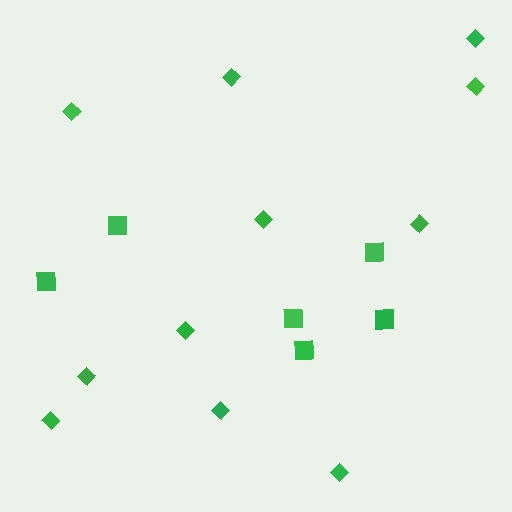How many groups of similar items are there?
There are 2 groups: one group of diamonds (11) and one group of squares (6).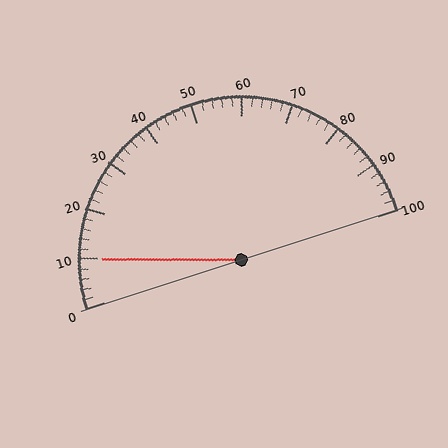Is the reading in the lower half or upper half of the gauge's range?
The reading is in the lower half of the range (0 to 100).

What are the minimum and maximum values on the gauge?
The gauge ranges from 0 to 100.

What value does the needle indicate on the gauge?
The needle indicates approximately 10.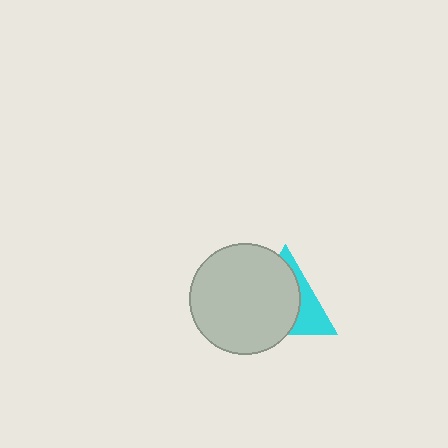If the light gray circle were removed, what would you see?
You would see the complete cyan triangle.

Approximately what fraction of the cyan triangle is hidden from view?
Roughly 65% of the cyan triangle is hidden behind the light gray circle.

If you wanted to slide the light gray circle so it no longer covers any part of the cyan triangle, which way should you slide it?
Slide it left — that is the most direct way to separate the two shapes.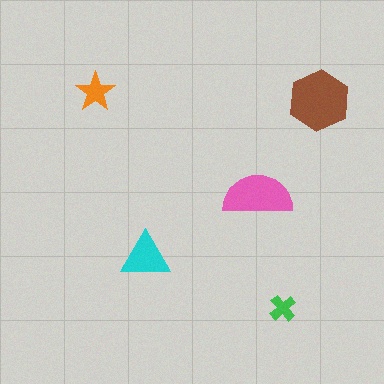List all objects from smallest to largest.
The green cross, the orange star, the cyan triangle, the pink semicircle, the brown hexagon.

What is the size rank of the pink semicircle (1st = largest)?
2nd.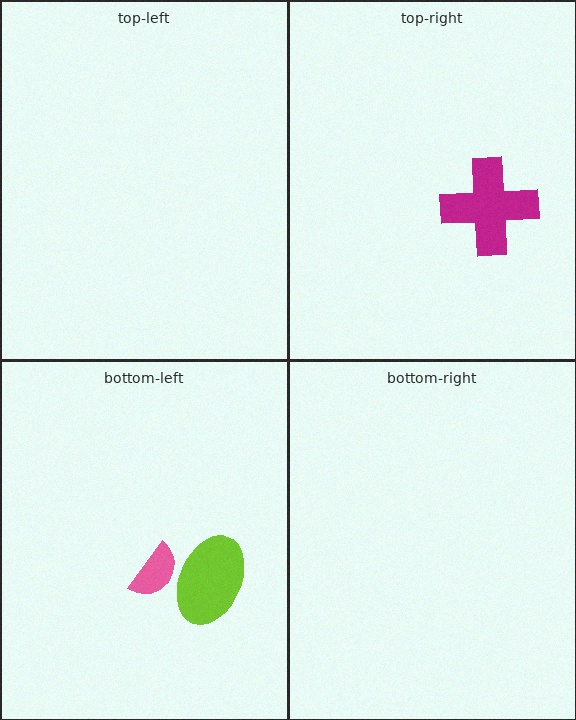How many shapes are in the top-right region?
1.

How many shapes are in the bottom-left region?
2.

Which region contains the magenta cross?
The top-right region.